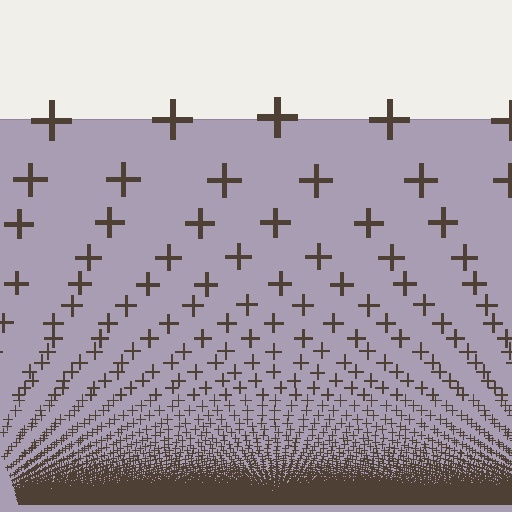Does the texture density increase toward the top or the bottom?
Density increases toward the bottom.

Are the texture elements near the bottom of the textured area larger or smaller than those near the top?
Smaller. The gradient is inverted — elements near the bottom are smaller and denser.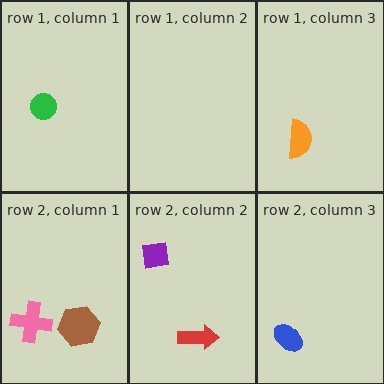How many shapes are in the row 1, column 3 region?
1.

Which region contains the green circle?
The row 1, column 1 region.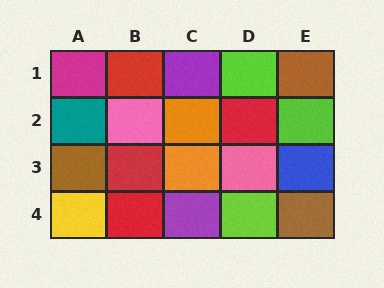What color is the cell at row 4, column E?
Brown.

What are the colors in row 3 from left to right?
Brown, red, orange, pink, blue.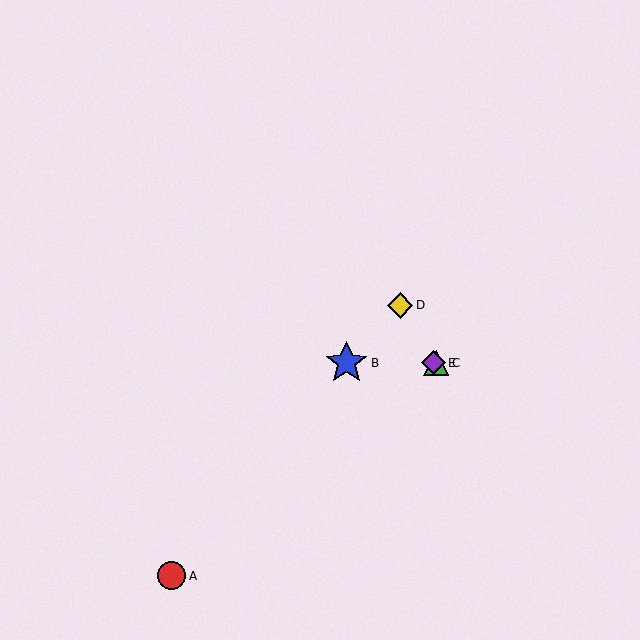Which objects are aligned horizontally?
Objects B, C, E are aligned horizontally.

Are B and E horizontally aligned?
Yes, both are at y≈363.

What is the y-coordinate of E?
Object E is at y≈363.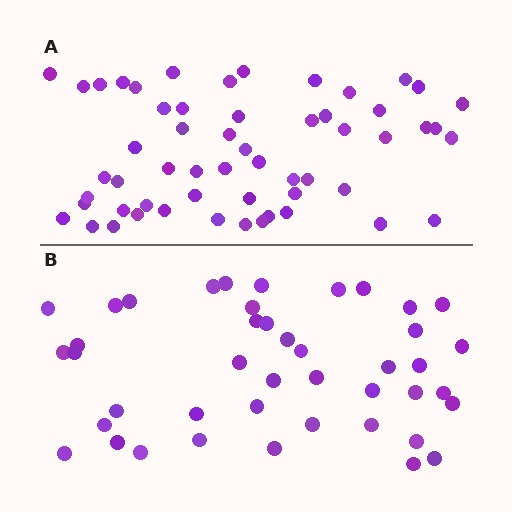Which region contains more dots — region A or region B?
Region A (the top region) has more dots.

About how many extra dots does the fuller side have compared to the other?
Region A has approximately 15 more dots than region B.